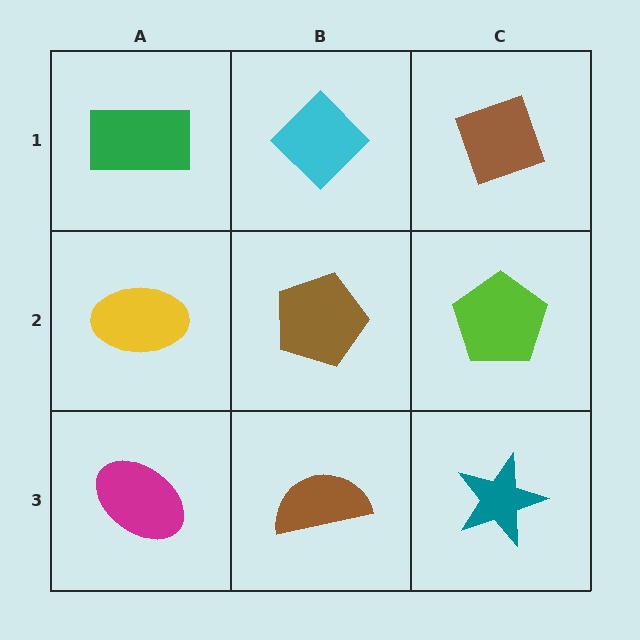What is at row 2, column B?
A brown pentagon.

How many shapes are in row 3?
3 shapes.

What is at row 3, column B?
A brown semicircle.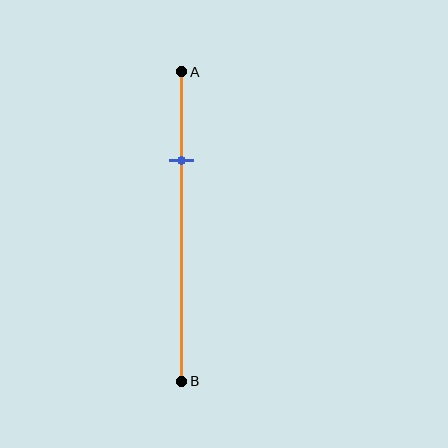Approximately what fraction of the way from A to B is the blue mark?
The blue mark is approximately 30% of the way from A to B.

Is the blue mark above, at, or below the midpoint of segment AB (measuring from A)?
The blue mark is above the midpoint of segment AB.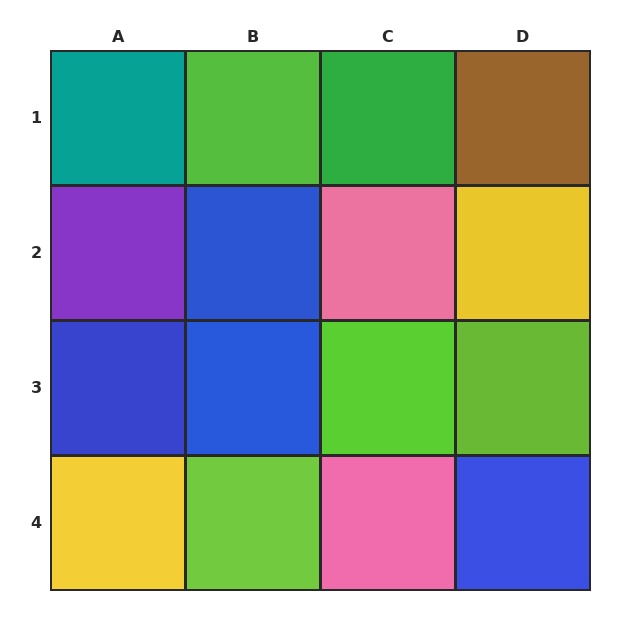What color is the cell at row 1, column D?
Brown.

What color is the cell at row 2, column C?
Pink.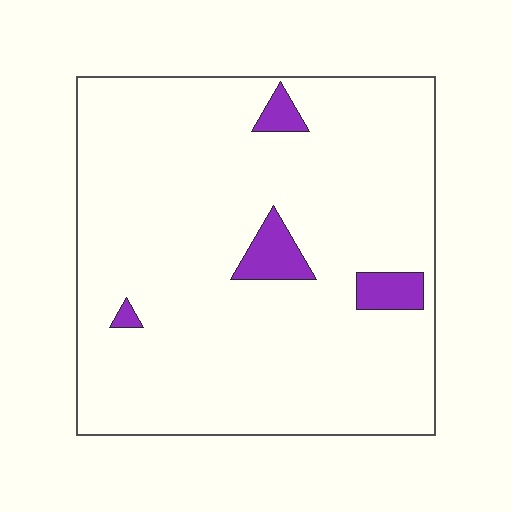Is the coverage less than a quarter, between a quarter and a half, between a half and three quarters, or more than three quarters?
Less than a quarter.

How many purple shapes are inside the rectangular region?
4.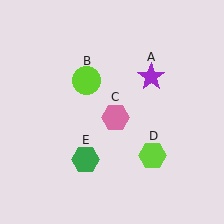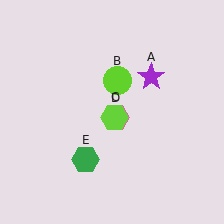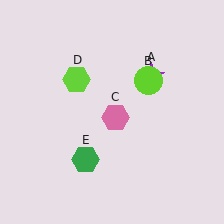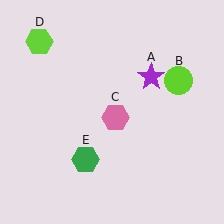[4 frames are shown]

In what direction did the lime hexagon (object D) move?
The lime hexagon (object D) moved up and to the left.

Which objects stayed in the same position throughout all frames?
Purple star (object A) and pink hexagon (object C) and green hexagon (object E) remained stationary.